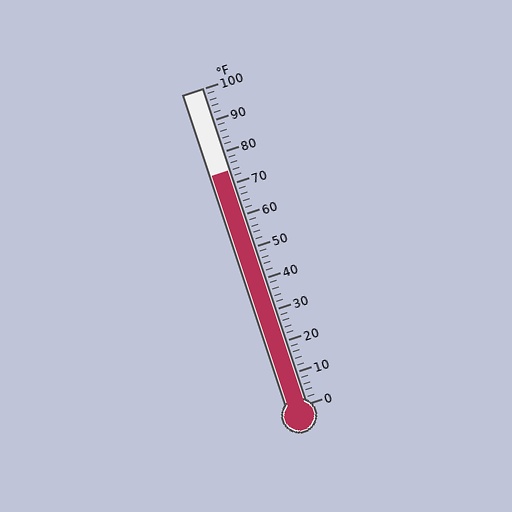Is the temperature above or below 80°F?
The temperature is below 80°F.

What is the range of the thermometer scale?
The thermometer scale ranges from 0°F to 100°F.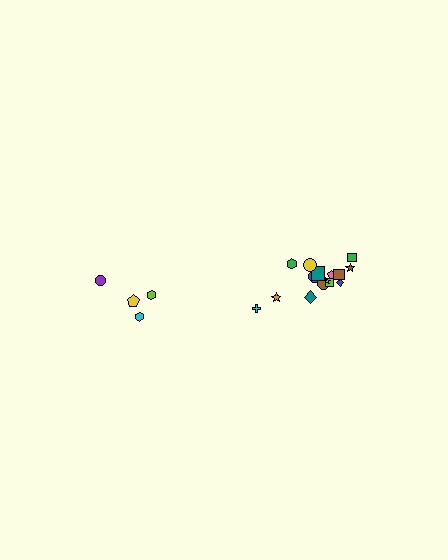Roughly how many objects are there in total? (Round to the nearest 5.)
Roughly 20 objects in total.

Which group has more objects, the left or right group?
The right group.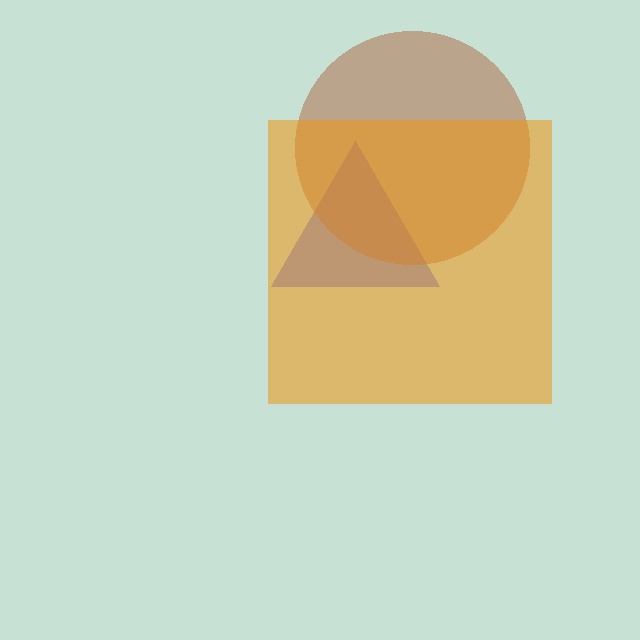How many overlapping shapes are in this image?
There are 3 overlapping shapes in the image.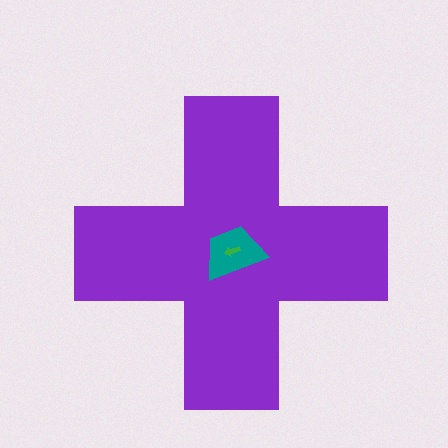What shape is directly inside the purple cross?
The teal trapezoid.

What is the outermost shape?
The purple cross.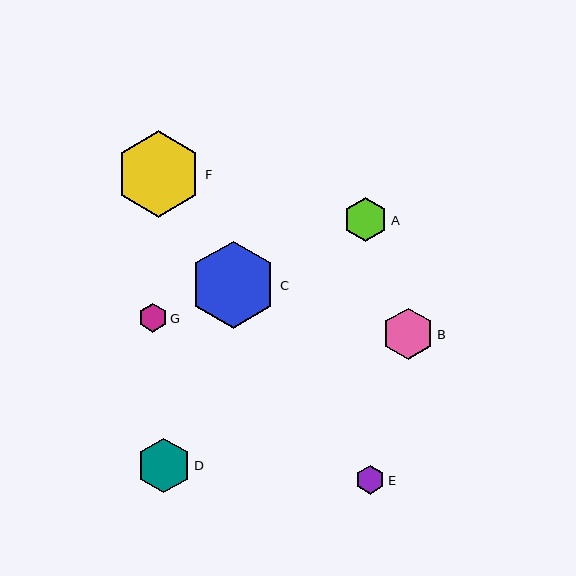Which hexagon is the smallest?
Hexagon E is the smallest with a size of approximately 29 pixels.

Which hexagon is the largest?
Hexagon C is the largest with a size of approximately 87 pixels.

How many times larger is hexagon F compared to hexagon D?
Hexagon F is approximately 1.6 times the size of hexagon D.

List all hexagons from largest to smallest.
From largest to smallest: C, F, D, B, A, G, E.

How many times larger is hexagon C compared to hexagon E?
Hexagon C is approximately 3.0 times the size of hexagon E.